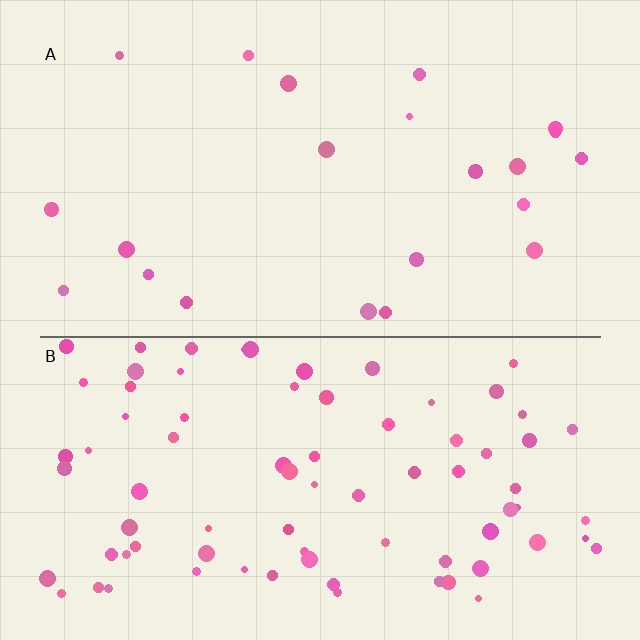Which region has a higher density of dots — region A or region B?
B (the bottom).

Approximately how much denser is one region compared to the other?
Approximately 3.7× — region B over region A.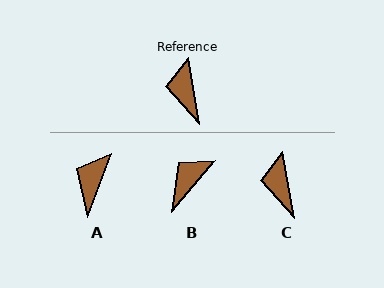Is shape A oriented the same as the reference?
No, it is off by about 30 degrees.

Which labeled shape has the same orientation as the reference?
C.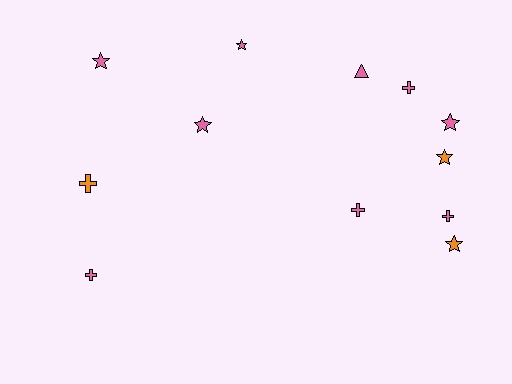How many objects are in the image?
There are 12 objects.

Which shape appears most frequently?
Star, with 6 objects.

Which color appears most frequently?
Pink, with 9 objects.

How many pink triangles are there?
There is 1 pink triangle.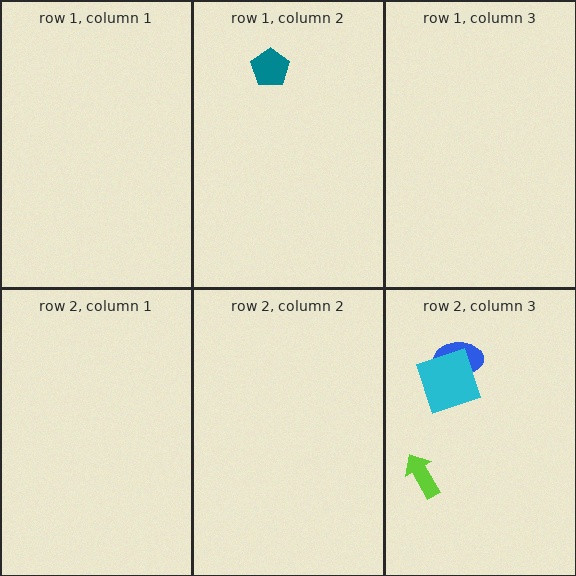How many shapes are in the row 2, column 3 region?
3.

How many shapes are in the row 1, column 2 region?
1.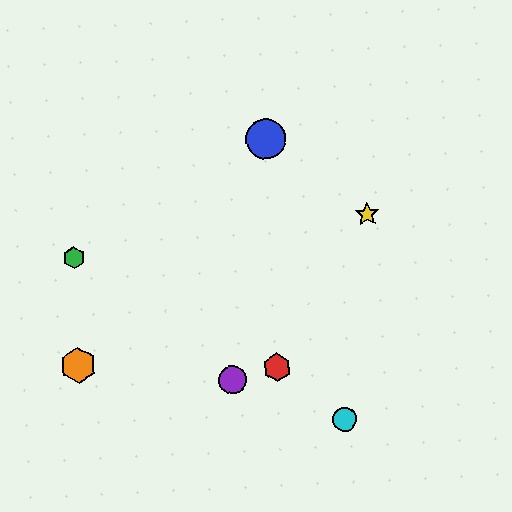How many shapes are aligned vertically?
2 shapes (the red hexagon, the blue circle) are aligned vertically.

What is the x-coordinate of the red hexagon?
The red hexagon is at x≈277.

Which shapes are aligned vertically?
The red hexagon, the blue circle are aligned vertically.